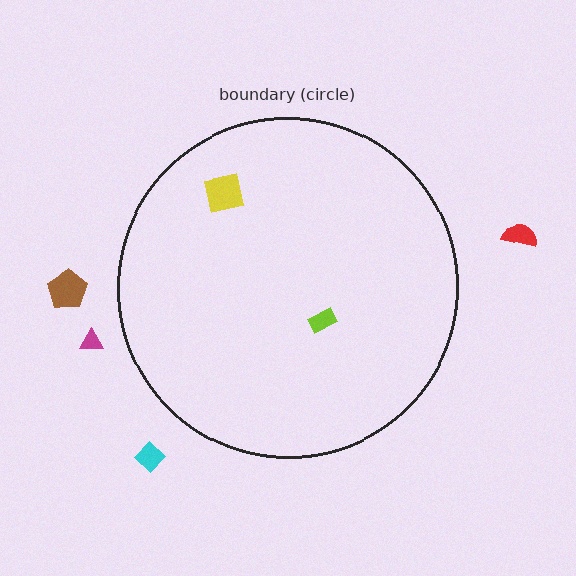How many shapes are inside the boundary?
2 inside, 4 outside.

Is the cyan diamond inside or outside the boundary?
Outside.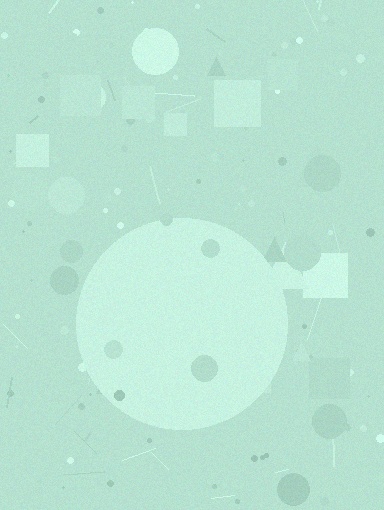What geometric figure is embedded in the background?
A circle is embedded in the background.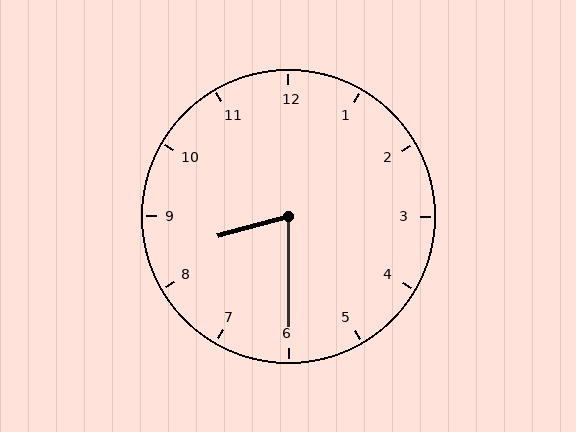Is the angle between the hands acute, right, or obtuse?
It is acute.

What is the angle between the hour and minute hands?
Approximately 75 degrees.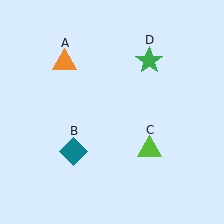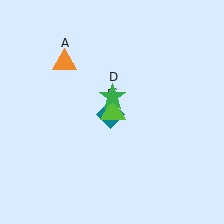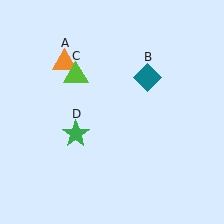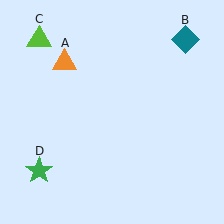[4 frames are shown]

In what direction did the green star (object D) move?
The green star (object D) moved down and to the left.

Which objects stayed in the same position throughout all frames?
Orange triangle (object A) remained stationary.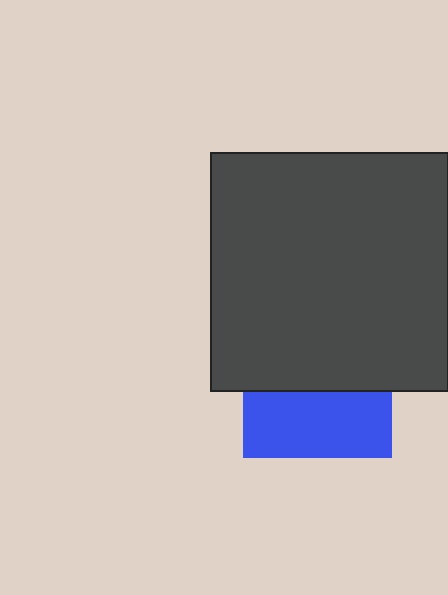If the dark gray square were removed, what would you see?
You would see the complete blue square.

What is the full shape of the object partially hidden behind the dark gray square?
The partially hidden object is a blue square.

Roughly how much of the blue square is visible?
A small part of it is visible (roughly 45%).